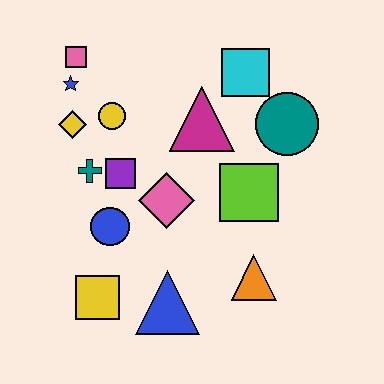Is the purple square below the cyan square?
Yes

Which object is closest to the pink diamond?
The purple square is closest to the pink diamond.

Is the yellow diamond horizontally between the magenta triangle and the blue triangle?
No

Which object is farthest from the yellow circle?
The orange triangle is farthest from the yellow circle.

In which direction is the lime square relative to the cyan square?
The lime square is below the cyan square.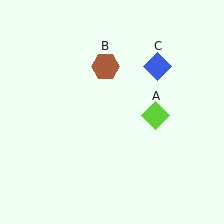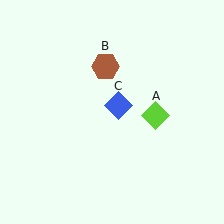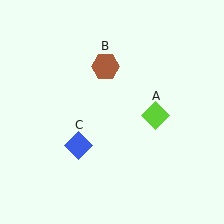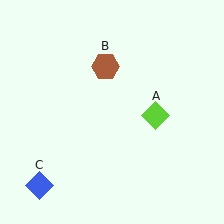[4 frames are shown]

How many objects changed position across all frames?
1 object changed position: blue diamond (object C).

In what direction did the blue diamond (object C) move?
The blue diamond (object C) moved down and to the left.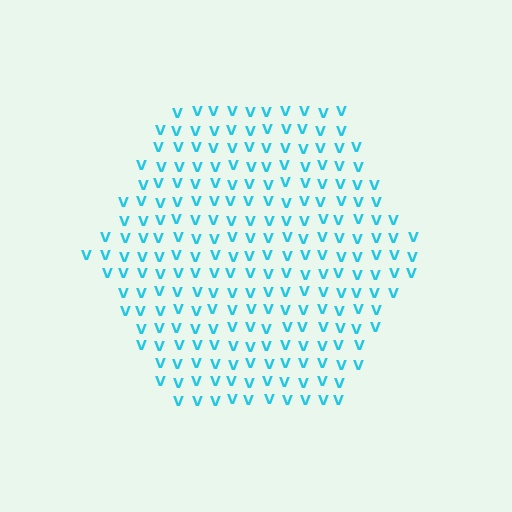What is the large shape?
The large shape is a hexagon.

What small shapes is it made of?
It is made of small letter V's.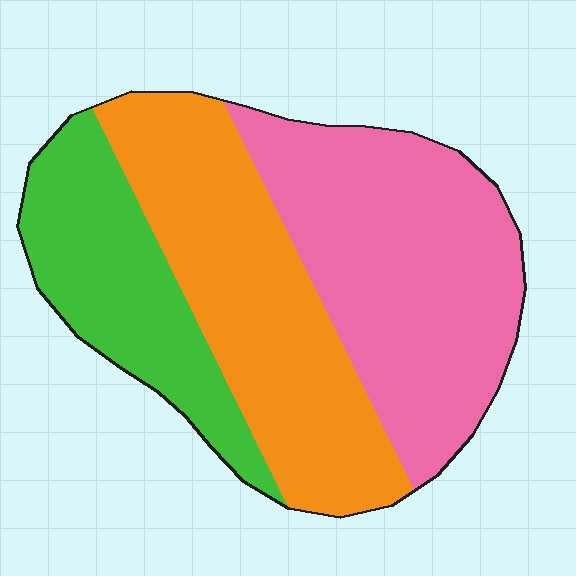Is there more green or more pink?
Pink.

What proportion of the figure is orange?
Orange takes up between a quarter and a half of the figure.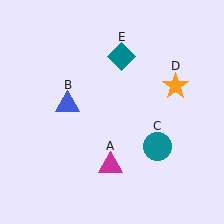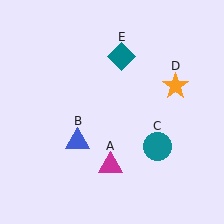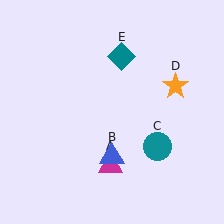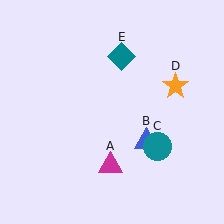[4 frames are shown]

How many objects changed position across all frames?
1 object changed position: blue triangle (object B).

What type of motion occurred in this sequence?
The blue triangle (object B) rotated counterclockwise around the center of the scene.